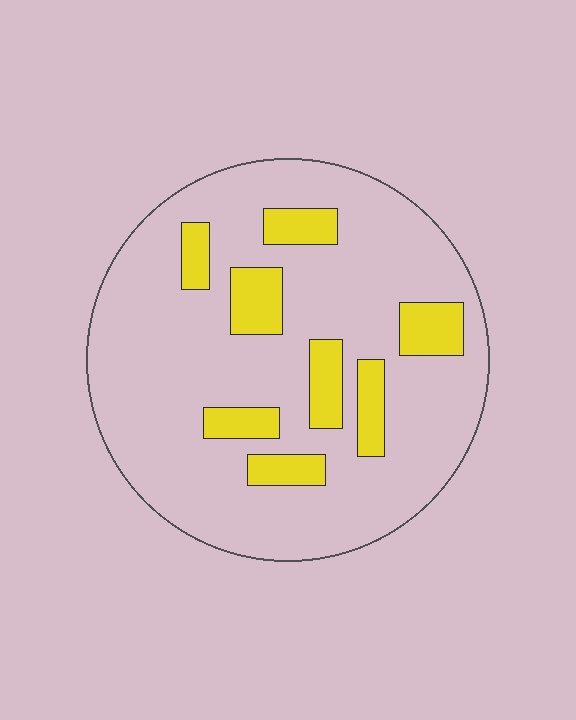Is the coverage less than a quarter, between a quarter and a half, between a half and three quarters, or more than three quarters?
Less than a quarter.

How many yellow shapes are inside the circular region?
8.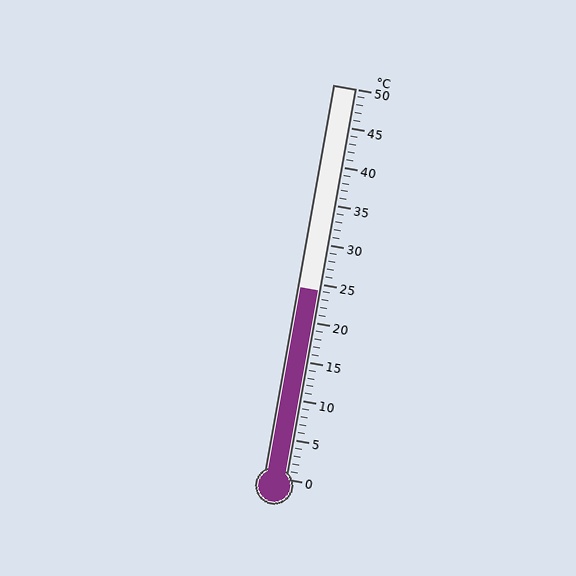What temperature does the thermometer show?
The thermometer shows approximately 24°C.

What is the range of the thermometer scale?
The thermometer scale ranges from 0°C to 50°C.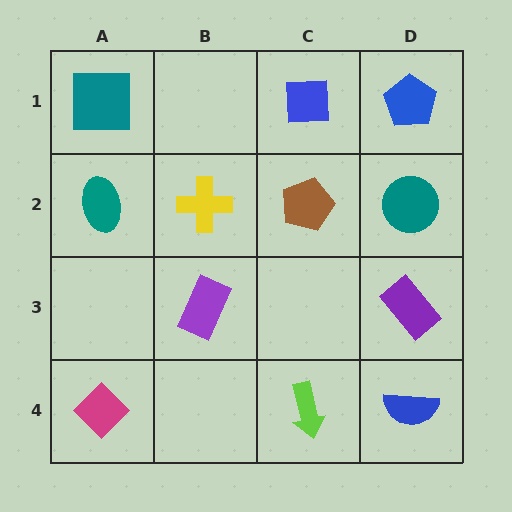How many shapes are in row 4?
3 shapes.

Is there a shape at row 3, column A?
No, that cell is empty.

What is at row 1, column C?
A blue square.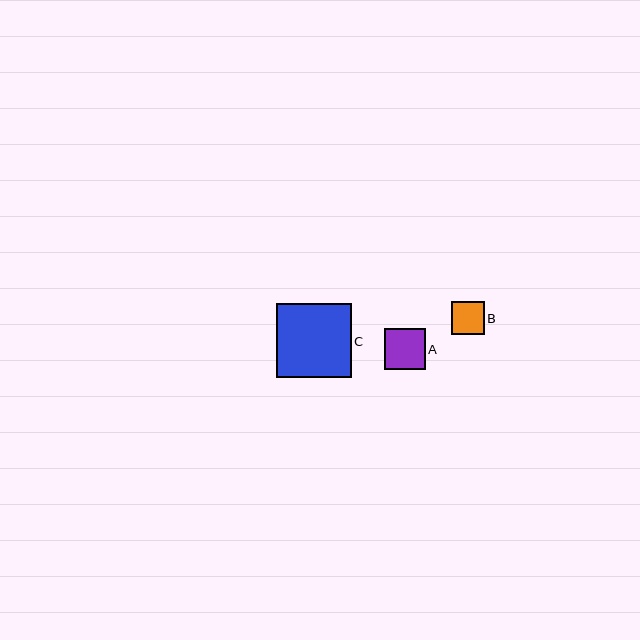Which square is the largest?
Square C is the largest with a size of approximately 74 pixels.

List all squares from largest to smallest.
From largest to smallest: C, A, B.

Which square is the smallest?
Square B is the smallest with a size of approximately 32 pixels.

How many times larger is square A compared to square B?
Square A is approximately 1.2 times the size of square B.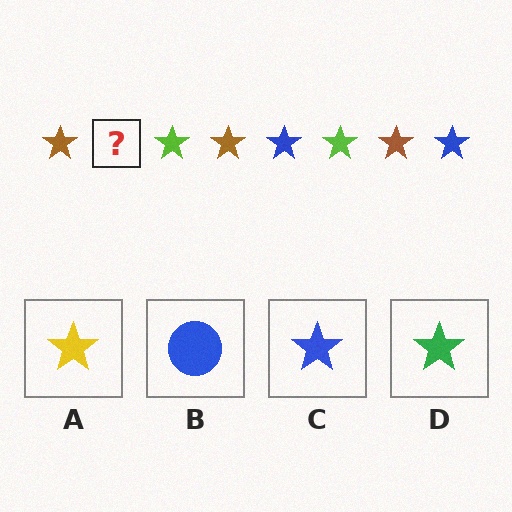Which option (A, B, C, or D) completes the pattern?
C.